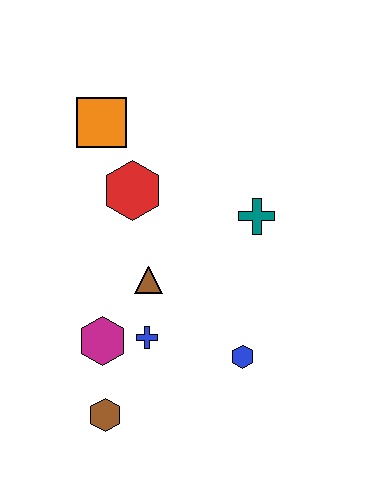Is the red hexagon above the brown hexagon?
Yes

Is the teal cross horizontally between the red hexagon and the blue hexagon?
No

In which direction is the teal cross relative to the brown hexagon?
The teal cross is above the brown hexagon.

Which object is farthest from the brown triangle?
The orange square is farthest from the brown triangle.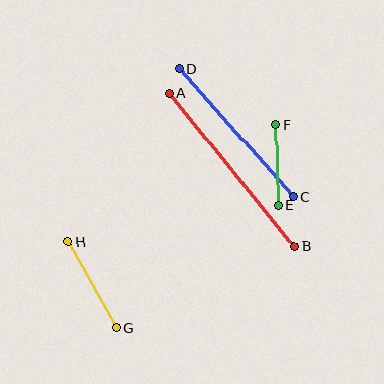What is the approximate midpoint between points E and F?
The midpoint is at approximately (277, 165) pixels.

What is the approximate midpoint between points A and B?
The midpoint is at approximately (232, 170) pixels.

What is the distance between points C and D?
The distance is approximately 171 pixels.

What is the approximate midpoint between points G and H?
The midpoint is at approximately (92, 285) pixels.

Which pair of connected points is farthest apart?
Points A and B are farthest apart.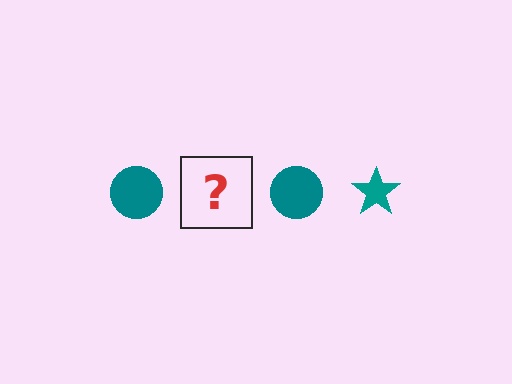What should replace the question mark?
The question mark should be replaced with a teal star.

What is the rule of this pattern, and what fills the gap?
The rule is that the pattern cycles through circle, star shapes in teal. The gap should be filled with a teal star.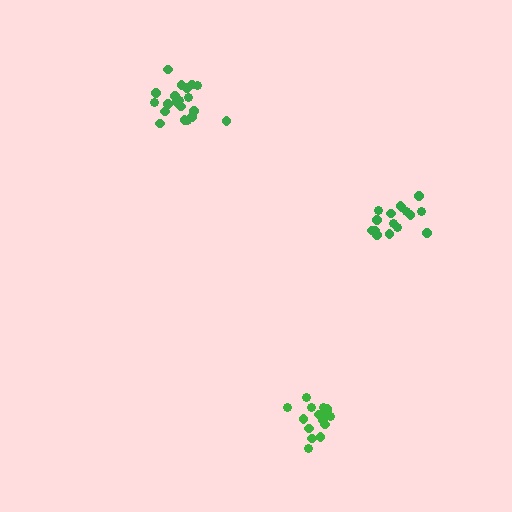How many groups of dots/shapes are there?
There are 3 groups.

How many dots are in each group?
Group 1: 15 dots, Group 2: 20 dots, Group 3: 17 dots (52 total).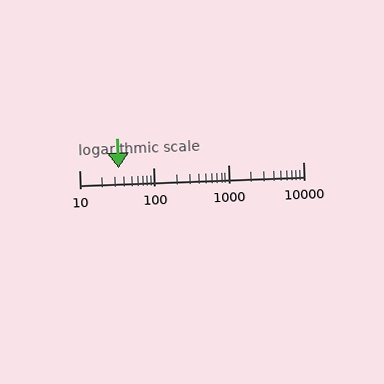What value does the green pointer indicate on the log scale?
The pointer indicates approximately 34.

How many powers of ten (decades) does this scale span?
The scale spans 3 decades, from 10 to 10000.